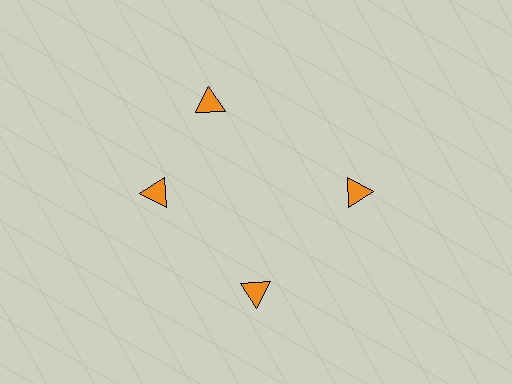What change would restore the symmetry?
The symmetry would be restored by rotating it back into even spacing with its neighbors so that all 4 triangles sit at equal angles and equal distance from the center.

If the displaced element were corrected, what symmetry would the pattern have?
It would have 4-fold rotational symmetry — the pattern would map onto itself every 90 degrees.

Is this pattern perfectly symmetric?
No. The 4 orange triangles are arranged in a ring, but one element near the 12 o'clock position is rotated out of alignment along the ring, breaking the 4-fold rotational symmetry.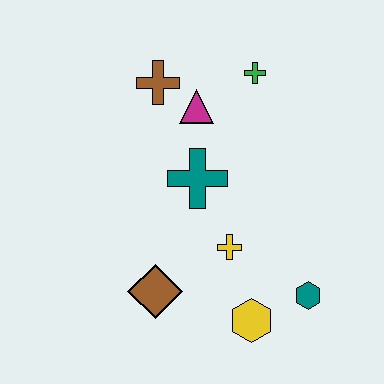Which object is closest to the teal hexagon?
The yellow hexagon is closest to the teal hexagon.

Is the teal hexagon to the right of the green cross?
Yes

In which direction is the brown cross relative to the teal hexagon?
The brown cross is above the teal hexagon.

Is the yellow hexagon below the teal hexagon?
Yes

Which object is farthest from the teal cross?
The teal hexagon is farthest from the teal cross.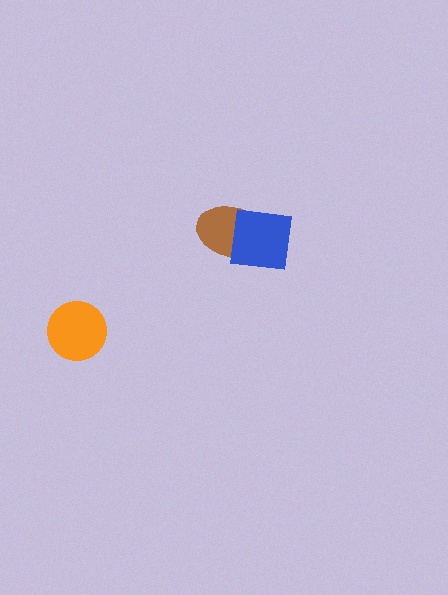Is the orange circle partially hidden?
No, no other shape covers it.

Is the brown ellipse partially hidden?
Yes, it is partially covered by another shape.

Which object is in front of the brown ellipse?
The blue square is in front of the brown ellipse.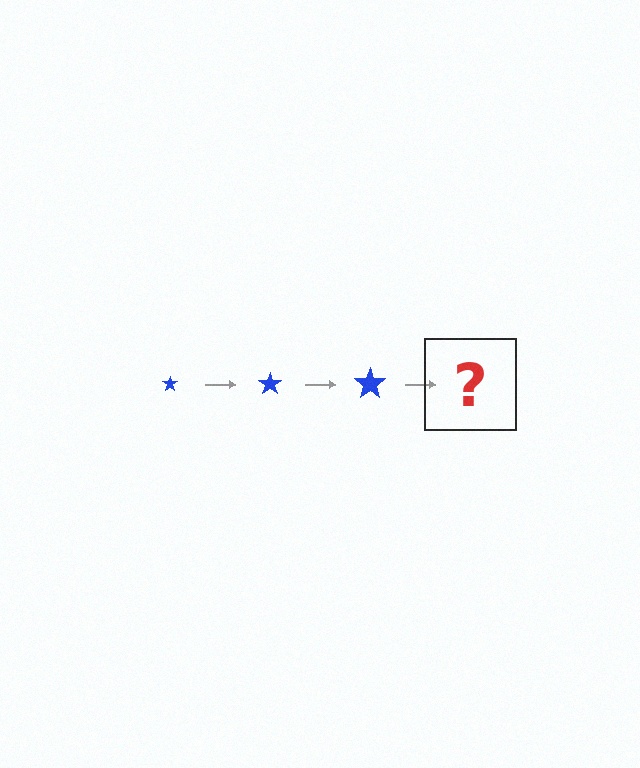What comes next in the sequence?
The next element should be a blue star, larger than the previous one.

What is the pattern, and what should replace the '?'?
The pattern is that the star gets progressively larger each step. The '?' should be a blue star, larger than the previous one.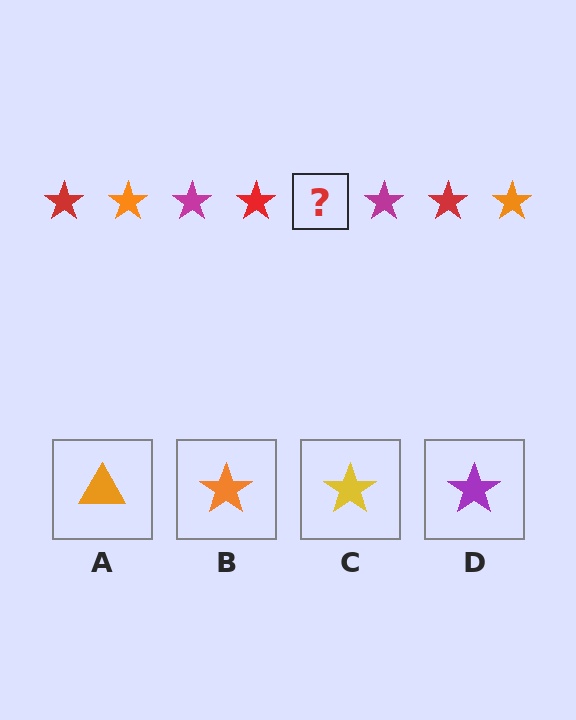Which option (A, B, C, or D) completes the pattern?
B.